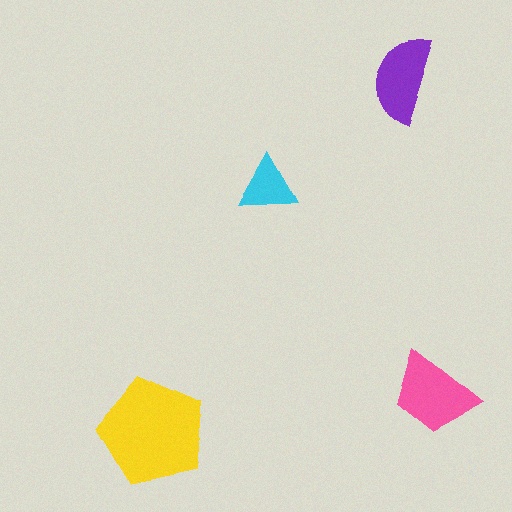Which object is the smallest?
The cyan triangle.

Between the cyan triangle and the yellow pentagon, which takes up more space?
The yellow pentagon.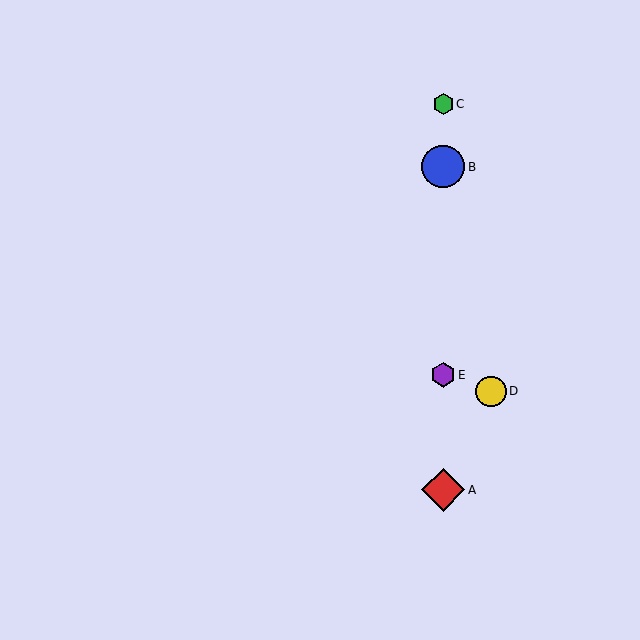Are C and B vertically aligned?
Yes, both are at x≈443.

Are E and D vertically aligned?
No, E is at x≈443 and D is at x≈491.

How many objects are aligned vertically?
4 objects (A, B, C, E) are aligned vertically.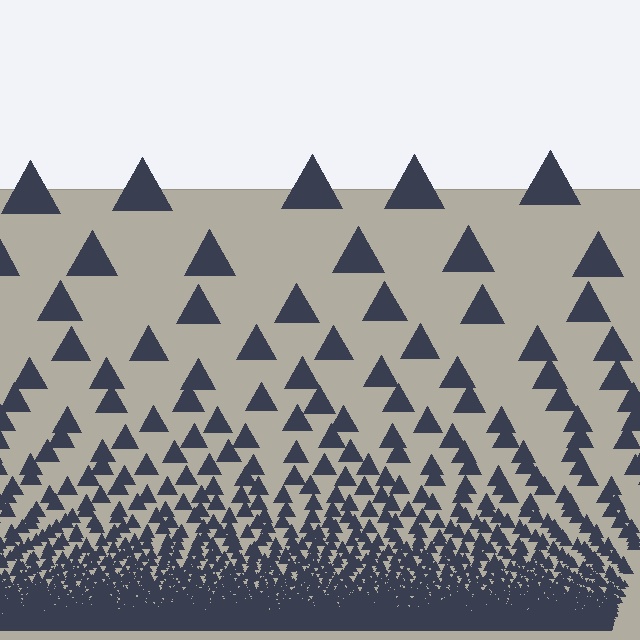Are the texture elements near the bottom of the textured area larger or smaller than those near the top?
Smaller. The gradient is inverted — elements near the bottom are smaller and denser.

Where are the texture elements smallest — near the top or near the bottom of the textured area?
Near the bottom.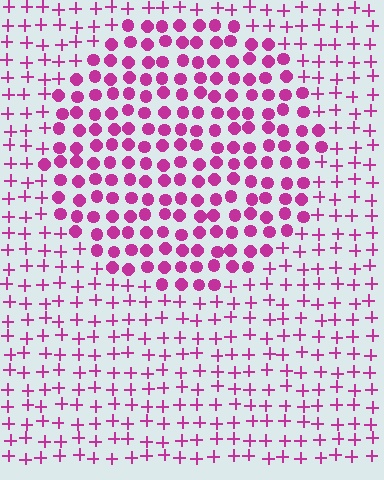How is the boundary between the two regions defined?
The boundary is defined by a change in element shape: circles inside vs. plus signs outside. All elements share the same color and spacing.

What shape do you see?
I see a circle.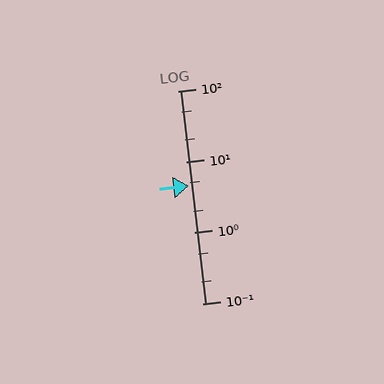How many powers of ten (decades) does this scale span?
The scale spans 3 decades, from 0.1 to 100.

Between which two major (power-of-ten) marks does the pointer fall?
The pointer is between 1 and 10.